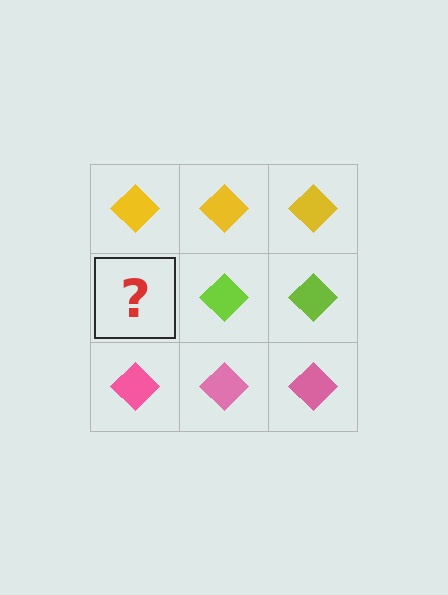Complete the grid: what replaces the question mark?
The question mark should be replaced with a lime diamond.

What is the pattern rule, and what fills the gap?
The rule is that each row has a consistent color. The gap should be filled with a lime diamond.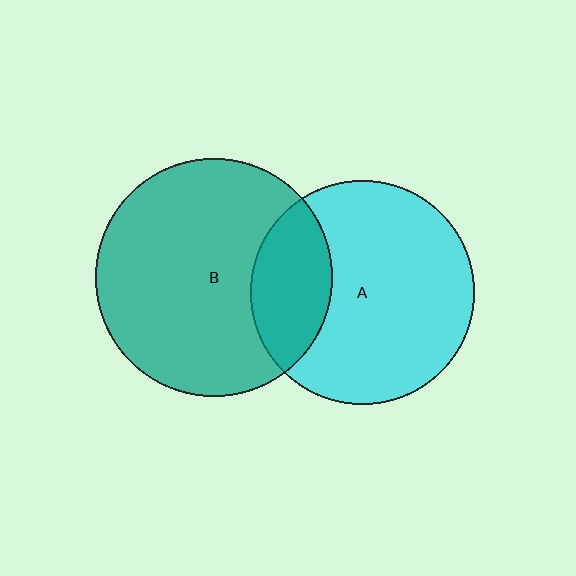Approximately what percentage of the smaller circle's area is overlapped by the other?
Approximately 25%.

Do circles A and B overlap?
Yes.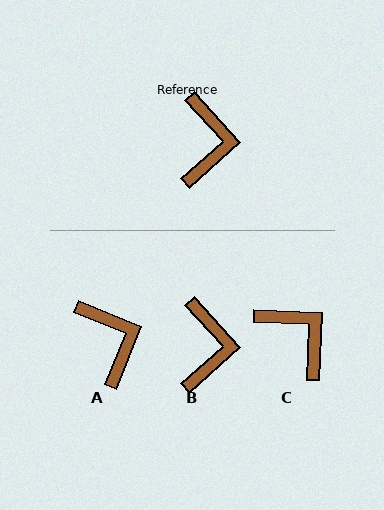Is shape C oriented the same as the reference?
No, it is off by about 46 degrees.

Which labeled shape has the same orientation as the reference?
B.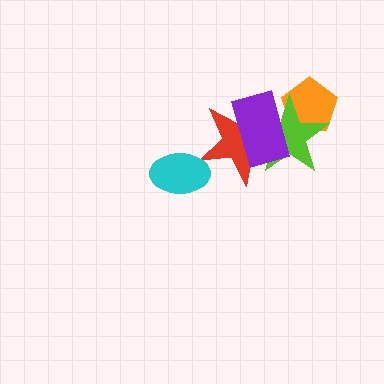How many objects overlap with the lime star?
3 objects overlap with the lime star.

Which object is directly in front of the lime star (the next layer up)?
The red star is directly in front of the lime star.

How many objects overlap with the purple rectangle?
3 objects overlap with the purple rectangle.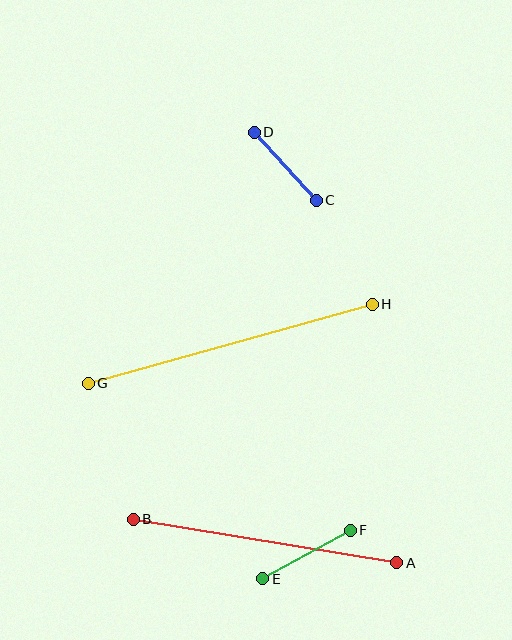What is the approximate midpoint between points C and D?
The midpoint is at approximately (285, 166) pixels.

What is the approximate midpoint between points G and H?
The midpoint is at approximately (230, 344) pixels.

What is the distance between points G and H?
The distance is approximately 295 pixels.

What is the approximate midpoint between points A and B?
The midpoint is at approximately (265, 541) pixels.